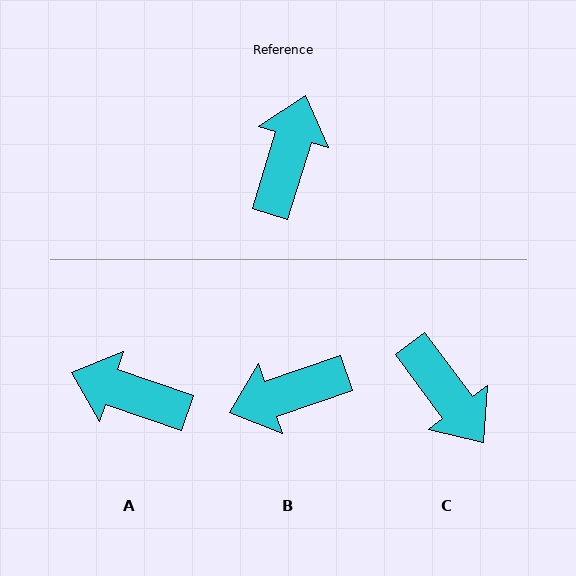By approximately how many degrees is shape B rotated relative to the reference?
Approximately 126 degrees counter-clockwise.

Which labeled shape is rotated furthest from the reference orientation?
C, about 126 degrees away.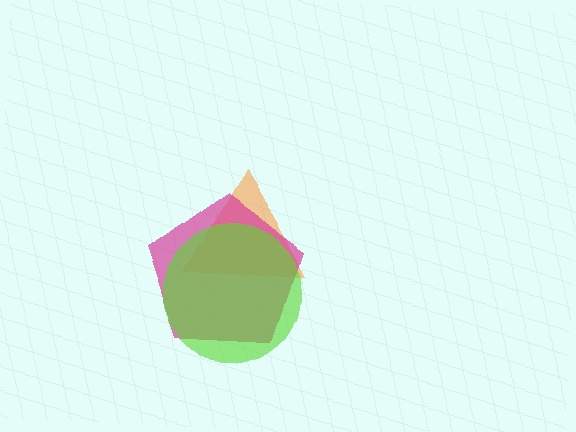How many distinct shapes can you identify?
There are 3 distinct shapes: an orange triangle, a magenta pentagon, a lime circle.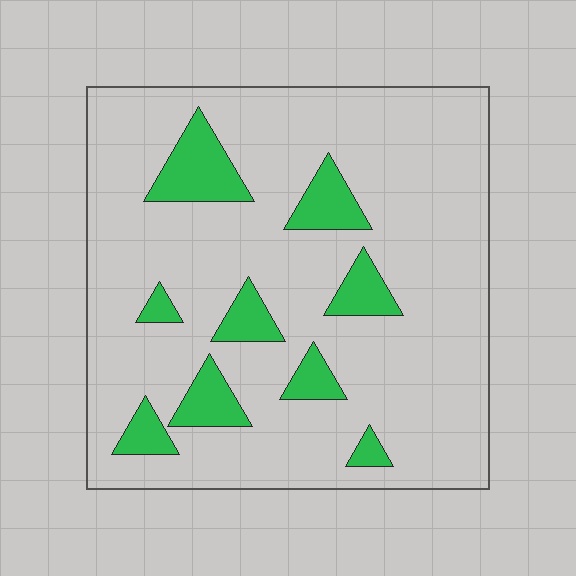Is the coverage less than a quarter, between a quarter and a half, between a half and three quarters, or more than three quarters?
Less than a quarter.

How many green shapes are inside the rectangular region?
9.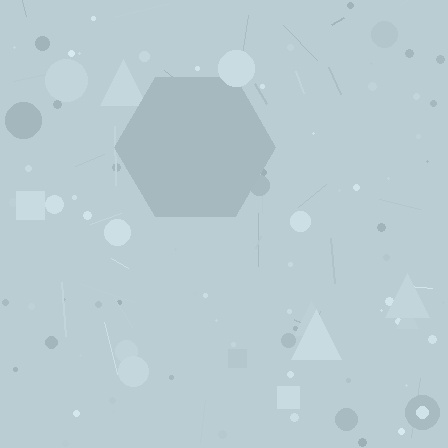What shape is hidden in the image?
A hexagon is hidden in the image.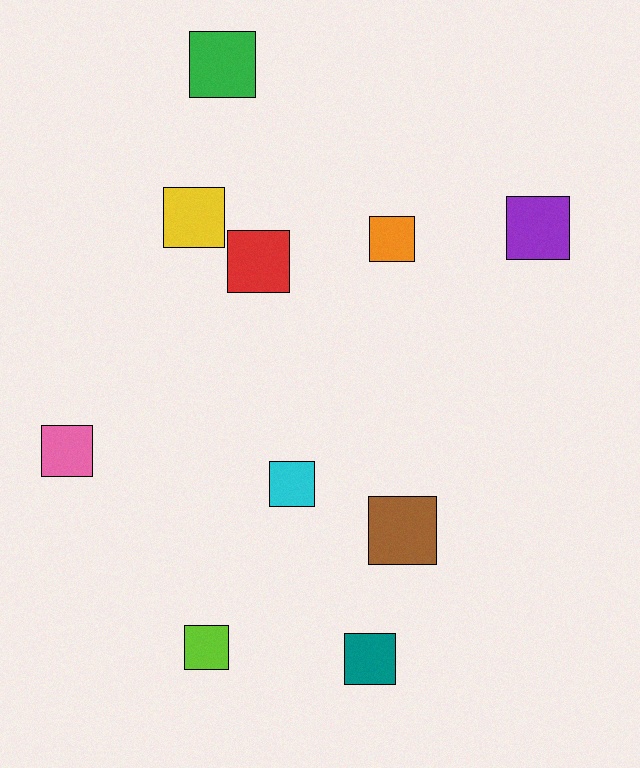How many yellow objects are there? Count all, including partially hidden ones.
There is 1 yellow object.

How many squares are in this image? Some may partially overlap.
There are 10 squares.